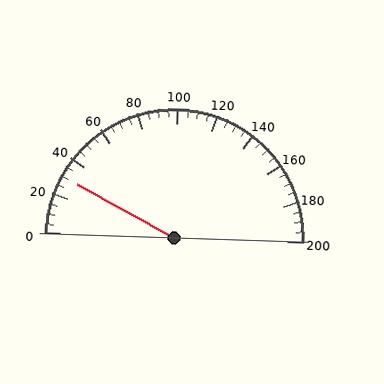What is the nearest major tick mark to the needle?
The nearest major tick mark is 40.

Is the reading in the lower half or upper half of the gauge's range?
The reading is in the lower half of the range (0 to 200).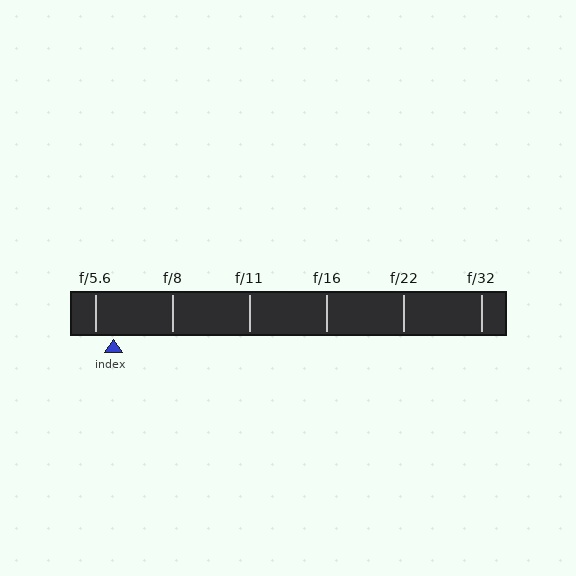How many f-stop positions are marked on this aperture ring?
There are 6 f-stop positions marked.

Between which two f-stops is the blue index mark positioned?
The index mark is between f/5.6 and f/8.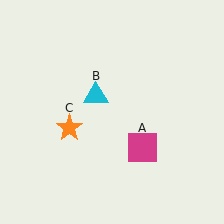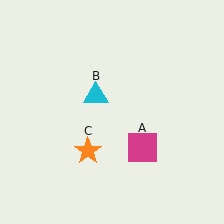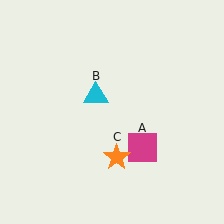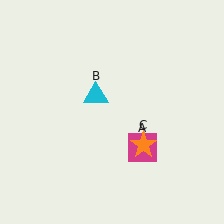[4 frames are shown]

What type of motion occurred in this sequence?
The orange star (object C) rotated counterclockwise around the center of the scene.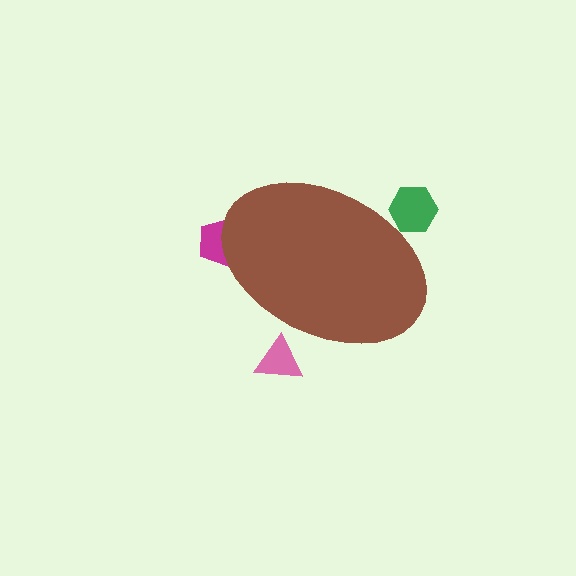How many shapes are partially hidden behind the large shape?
3 shapes are partially hidden.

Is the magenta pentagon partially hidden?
Yes, the magenta pentagon is partially hidden behind the brown ellipse.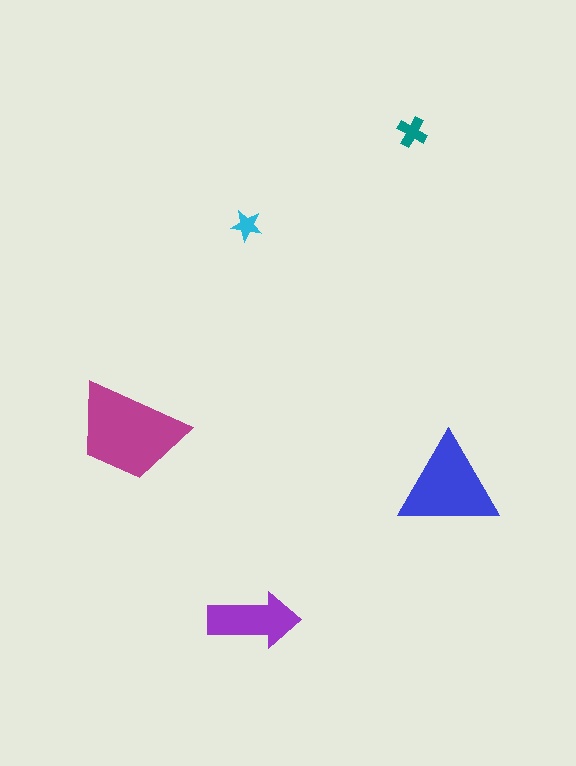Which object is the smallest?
The cyan star.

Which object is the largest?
The magenta trapezoid.